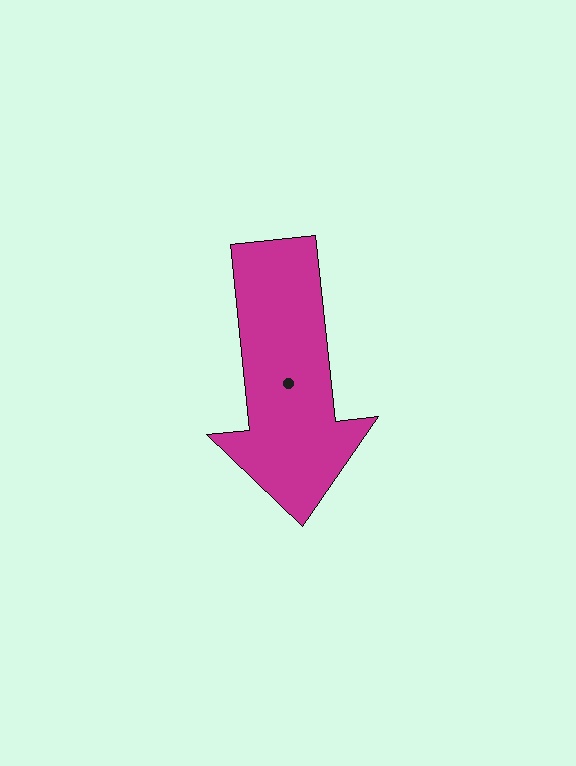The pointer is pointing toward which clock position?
Roughly 6 o'clock.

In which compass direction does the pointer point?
South.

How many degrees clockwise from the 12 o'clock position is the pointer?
Approximately 174 degrees.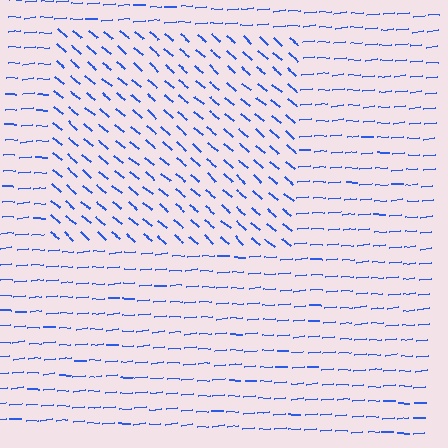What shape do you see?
I see a rectangle.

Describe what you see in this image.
The image is filled with small blue line segments. A rectangle region in the image has lines oriented differently from the surrounding lines, creating a visible texture boundary.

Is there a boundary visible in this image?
Yes, there is a texture boundary formed by a change in line orientation.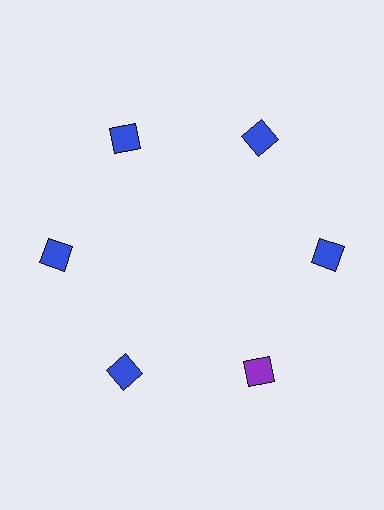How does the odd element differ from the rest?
It has a different color: purple instead of blue.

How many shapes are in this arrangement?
There are 6 shapes arranged in a ring pattern.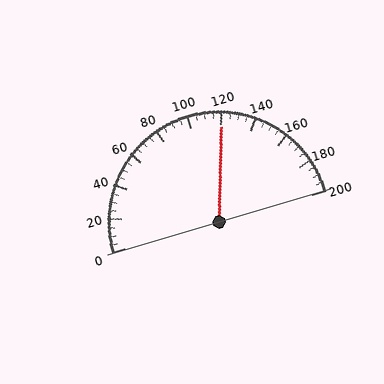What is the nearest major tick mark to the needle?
The nearest major tick mark is 120.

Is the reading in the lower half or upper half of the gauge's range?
The reading is in the upper half of the range (0 to 200).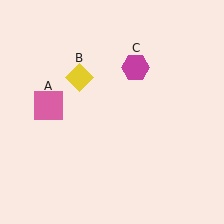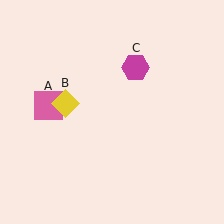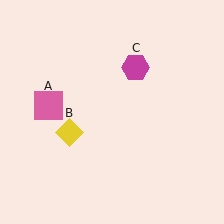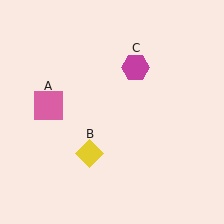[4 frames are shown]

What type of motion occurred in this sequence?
The yellow diamond (object B) rotated counterclockwise around the center of the scene.